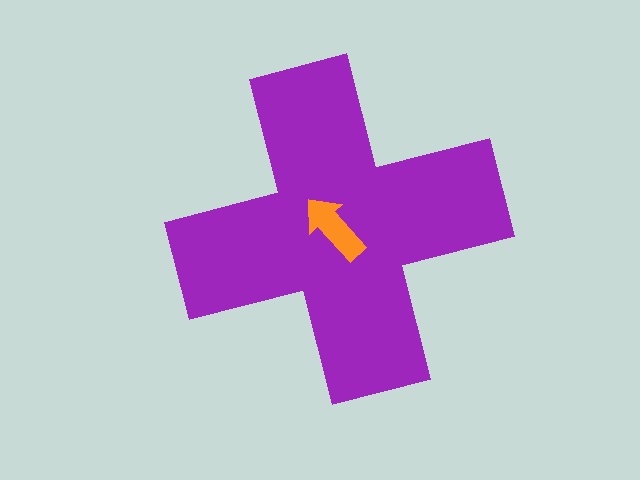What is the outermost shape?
The purple cross.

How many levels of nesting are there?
2.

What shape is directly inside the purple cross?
The orange arrow.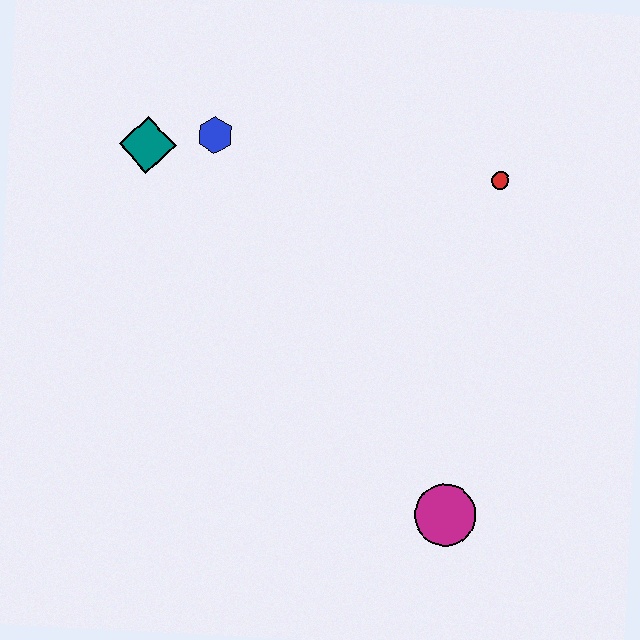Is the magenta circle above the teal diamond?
No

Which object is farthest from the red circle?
The teal diamond is farthest from the red circle.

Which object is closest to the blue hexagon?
The teal diamond is closest to the blue hexagon.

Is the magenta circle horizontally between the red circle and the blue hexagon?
Yes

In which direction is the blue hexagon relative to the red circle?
The blue hexagon is to the left of the red circle.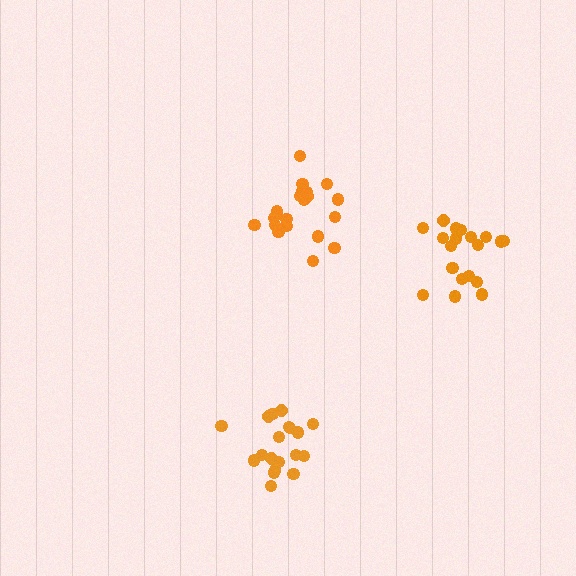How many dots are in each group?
Group 1: 20 dots, Group 2: 19 dots, Group 3: 19 dots (58 total).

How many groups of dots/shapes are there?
There are 3 groups.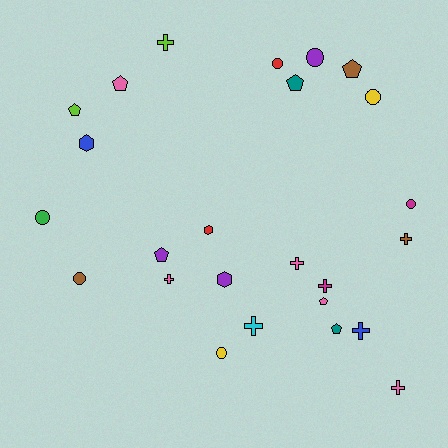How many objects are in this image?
There are 25 objects.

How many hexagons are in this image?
There are 3 hexagons.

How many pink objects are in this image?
There are 5 pink objects.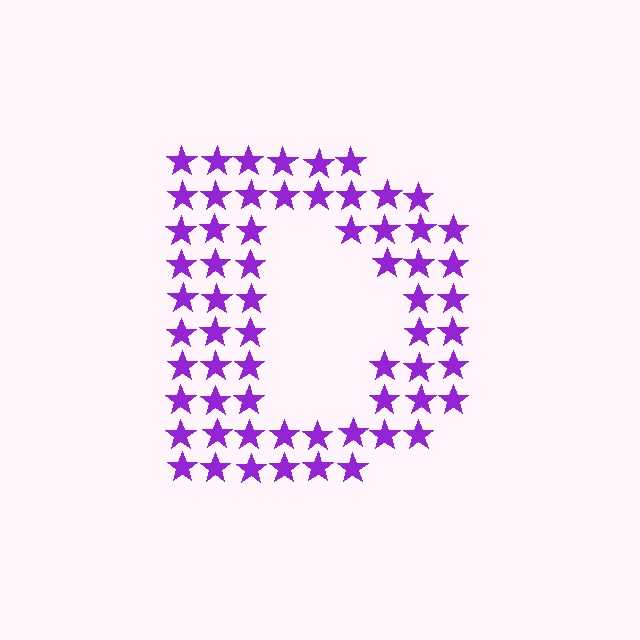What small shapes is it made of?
It is made of small stars.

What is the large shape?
The large shape is the letter D.